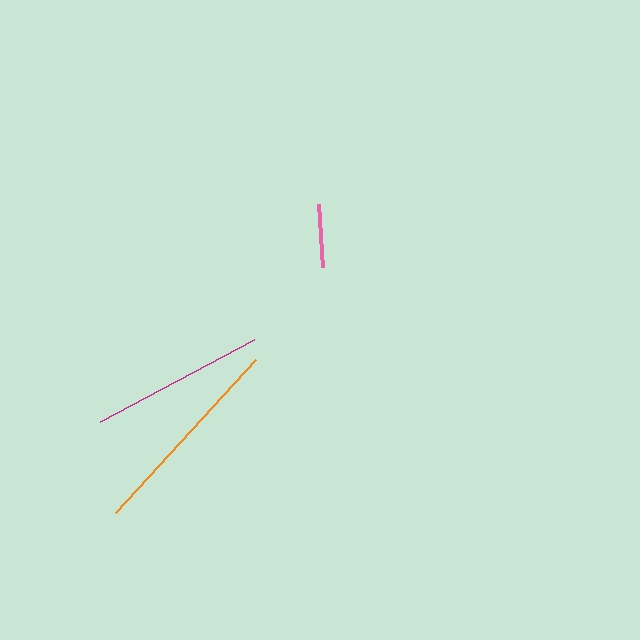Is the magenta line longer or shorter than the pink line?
The magenta line is longer than the pink line.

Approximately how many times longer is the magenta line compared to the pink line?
The magenta line is approximately 2.8 times the length of the pink line.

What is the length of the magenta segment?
The magenta segment is approximately 175 pixels long.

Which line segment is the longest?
The orange line is the longest at approximately 207 pixels.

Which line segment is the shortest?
The pink line is the shortest at approximately 62 pixels.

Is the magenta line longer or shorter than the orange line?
The orange line is longer than the magenta line.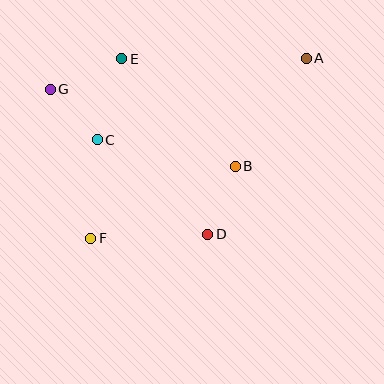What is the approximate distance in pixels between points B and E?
The distance between B and E is approximately 156 pixels.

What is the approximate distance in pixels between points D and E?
The distance between D and E is approximately 195 pixels.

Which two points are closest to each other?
Points C and G are closest to each other.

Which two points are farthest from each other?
Points A and F are farthest from each other.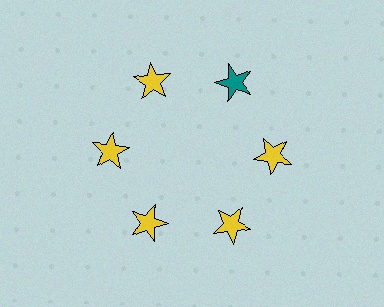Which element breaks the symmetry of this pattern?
The teal star at roughly the 1 o'clock position breaks the symmetry. All other shapes are yellow stars.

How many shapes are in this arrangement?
There are 6 shapes arranged in a ring pattern.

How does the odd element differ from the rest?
It has a different color: teal instead of yellow.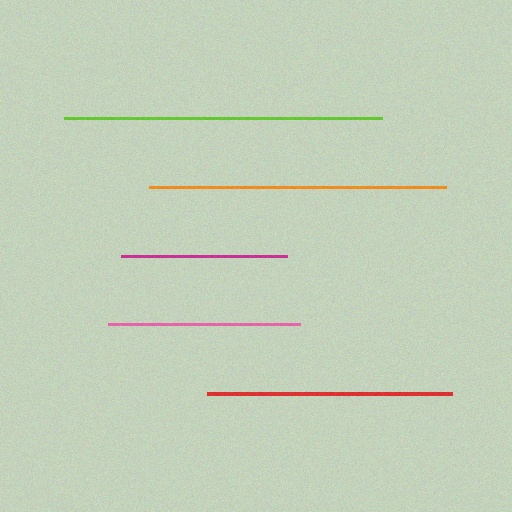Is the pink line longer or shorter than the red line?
The red line is longer than the pink line.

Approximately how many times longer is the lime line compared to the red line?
The lime line is approximately 1.3 times the length of the red line.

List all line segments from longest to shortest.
From longest to shortest: lime, orange, red, pink, magenta.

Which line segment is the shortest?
The magenta line is the shortest at approximately 166 pixels.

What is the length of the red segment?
The red segment is approximately 245 pixels long.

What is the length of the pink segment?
The pink segment is approximately 192 pixels long.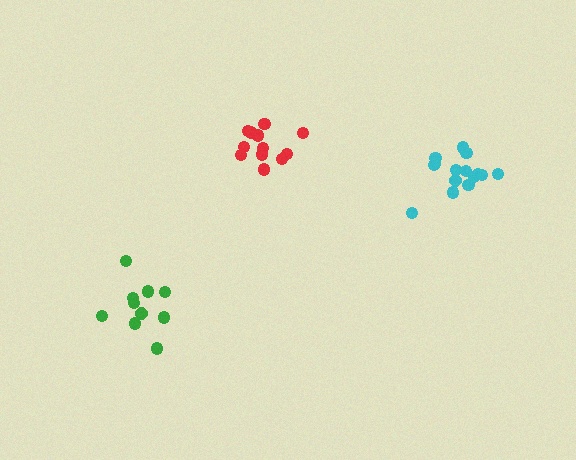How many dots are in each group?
Group 1: 12 dots, Group 2: 15 dots, Group 3: 10 dots (37 total).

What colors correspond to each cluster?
The clusters are colored: red, cyan, green.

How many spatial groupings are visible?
There are 3 spatial groupings.